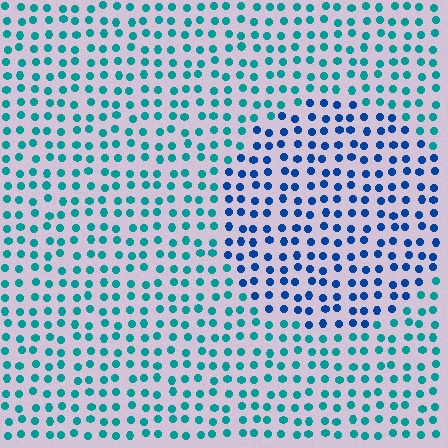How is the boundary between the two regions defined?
The boundary is defined purely by a slight shift in hue (about 37 degrees). Spacing, size, and orientation are identical on both sides.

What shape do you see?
I see a circle.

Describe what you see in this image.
The image is filled with small teal elements in a uniform arrangement. A circle-shaped region is visible where the elements are tinted to a slightly different hue, forming a subtle color boundary.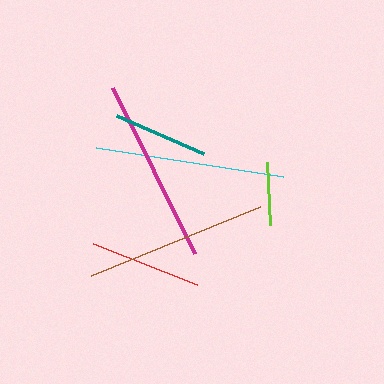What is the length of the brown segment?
The brown segment is approximately 182 pixels long.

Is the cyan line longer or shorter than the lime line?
The cyan line is longer than the lime line.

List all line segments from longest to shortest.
From longest to shortest: cyan, magenta, brown, red, teal, lime.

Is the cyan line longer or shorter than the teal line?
The cyan line is longer than the teal line.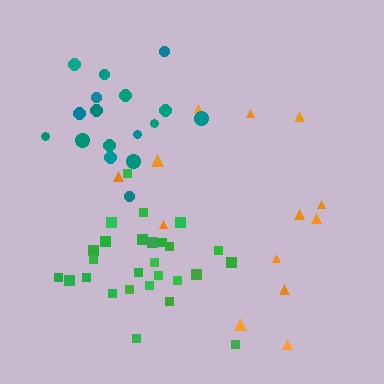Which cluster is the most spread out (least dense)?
Orange.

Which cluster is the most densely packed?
Teal.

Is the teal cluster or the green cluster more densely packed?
Teal.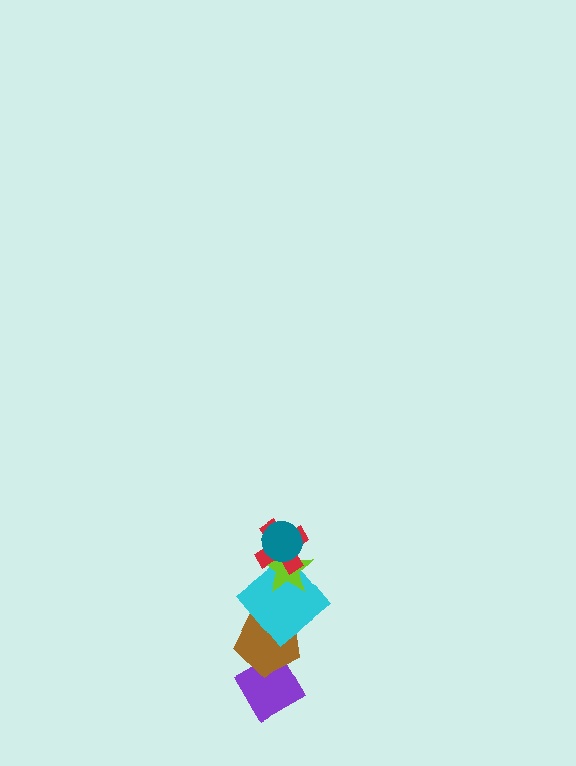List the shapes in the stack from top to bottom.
From top to bottom: the teal circle, the red cross, the lime star, the cyan diamond, the brown pentagon, the purple diamond.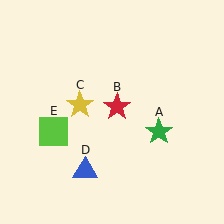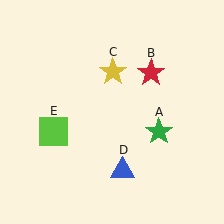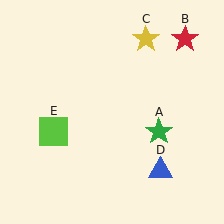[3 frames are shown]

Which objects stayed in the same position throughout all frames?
Green star (object A) and lime square (object E) remained stationary.